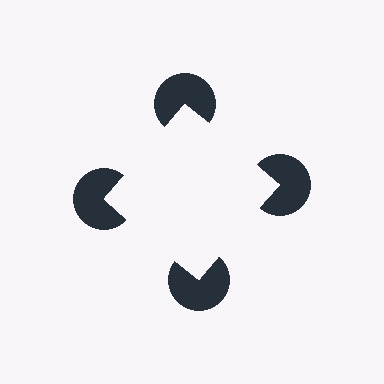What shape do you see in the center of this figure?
An illusory square — its edges are inferred from the aligned wedge cuts in the pac-man discs, not physically drawn.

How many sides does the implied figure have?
4 sides.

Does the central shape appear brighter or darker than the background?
It typically appears slightly brighter than the background, even though no actual brightness change is drawn.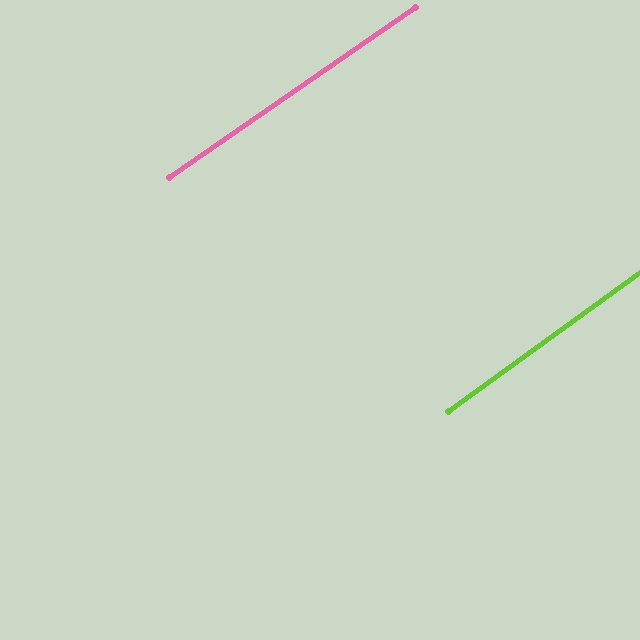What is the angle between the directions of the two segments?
Approximately 1 degree.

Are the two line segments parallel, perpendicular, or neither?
Parallel — their directions differ by only 1.3°.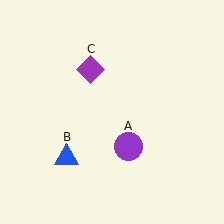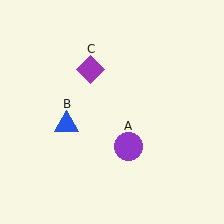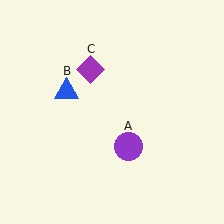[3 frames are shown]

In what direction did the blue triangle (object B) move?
The blue triangle (object B) moved up.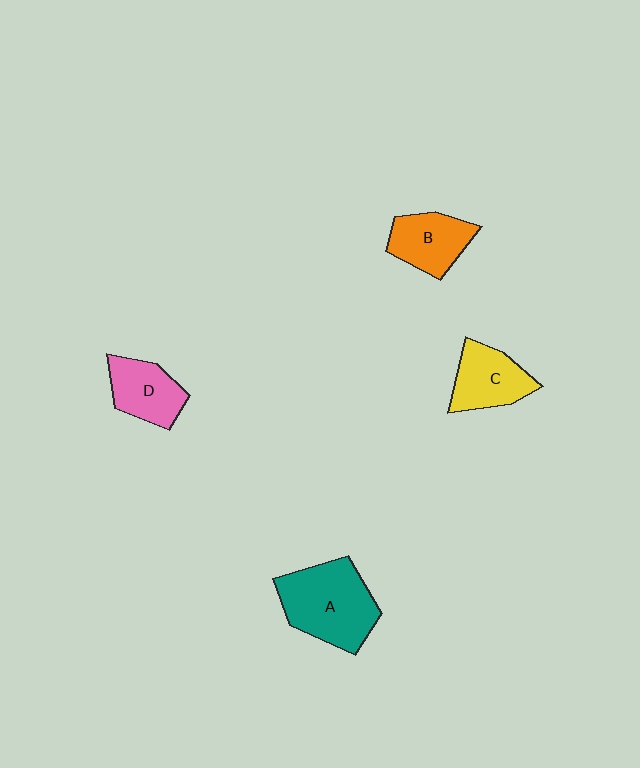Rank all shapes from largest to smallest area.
From largest to smallest: A (teal), C (yellow), B (orange), D (pink).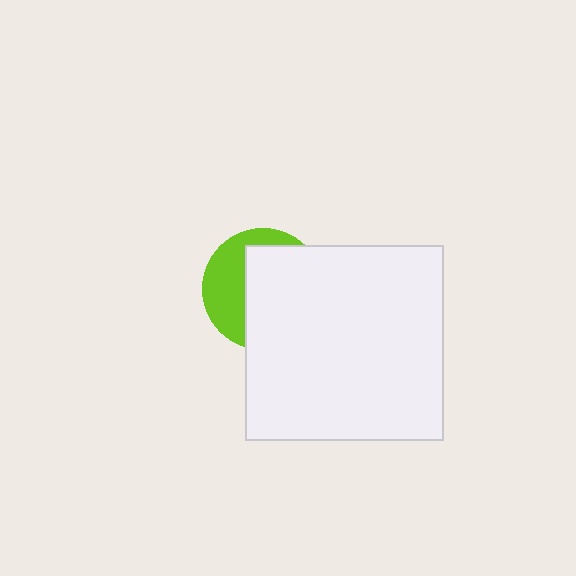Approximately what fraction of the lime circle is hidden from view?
Roughly 61% of the lime circle is hidden behind the white rectangle.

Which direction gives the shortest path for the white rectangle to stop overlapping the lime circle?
Moving right gives the shortest separation.